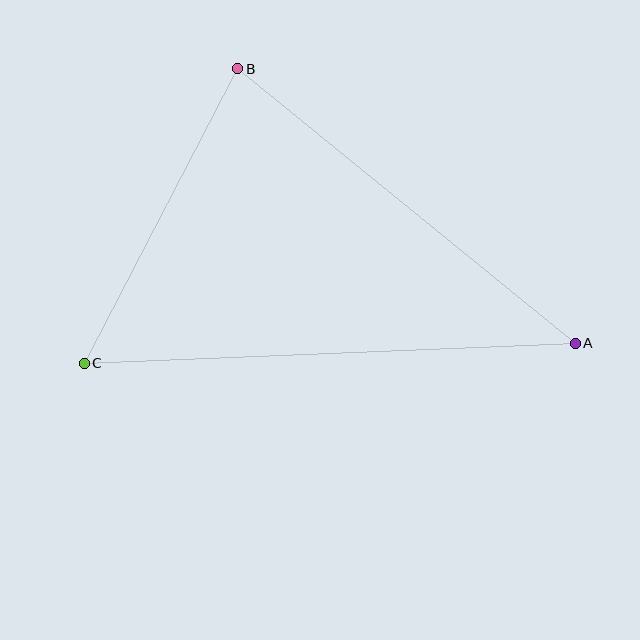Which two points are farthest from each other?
Points A and C are farthest from each other.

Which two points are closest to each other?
Points B and C are closest to each other.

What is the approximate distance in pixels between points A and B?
The distance between A and B is approximately 435 pixels.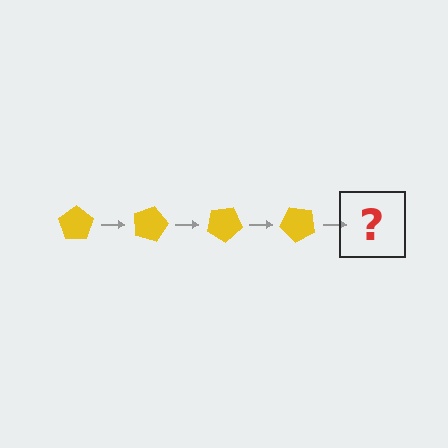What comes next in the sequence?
The next element should be a yellow pentagon rotated 60 degrees.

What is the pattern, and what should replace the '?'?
The pattern is that the pentagon rotates 15 degrees each step. The '?' should be a yellow pentagon rotated 60 degrees.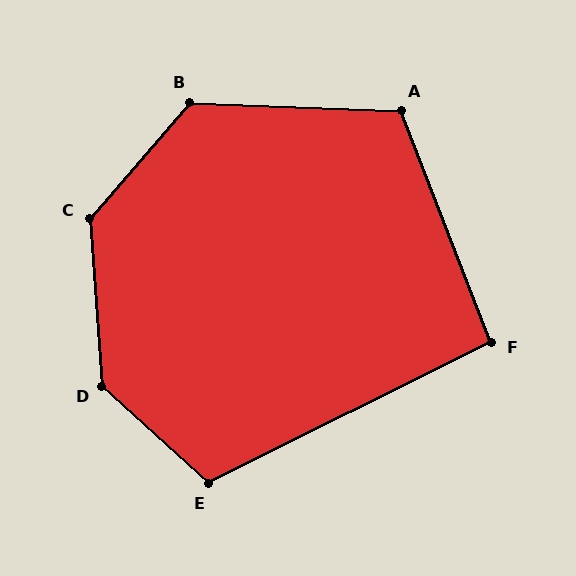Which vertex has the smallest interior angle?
F, at approximately 95 degrees.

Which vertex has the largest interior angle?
D, at approximately 136 degrees.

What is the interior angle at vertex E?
Approximately 111 degrees (obtuse).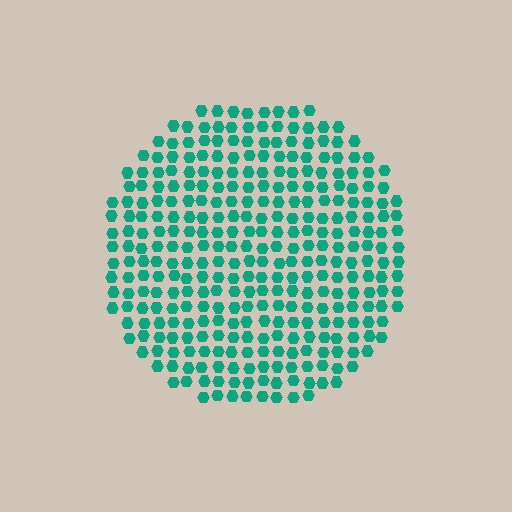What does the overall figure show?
The overall figure shows a circle.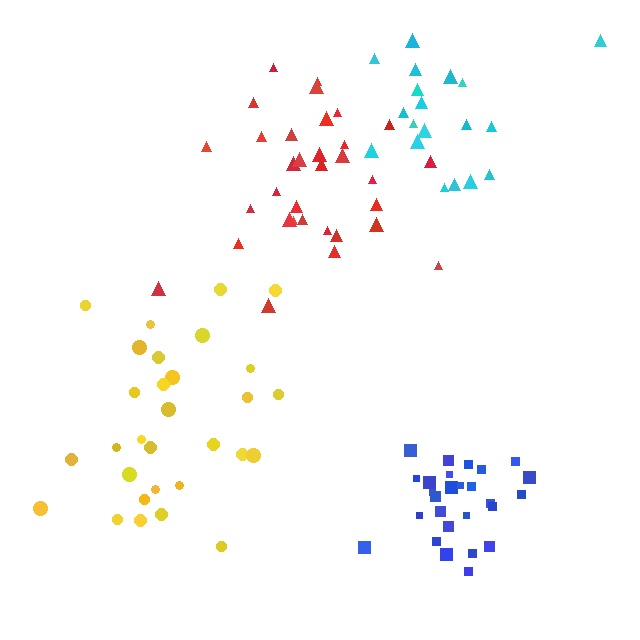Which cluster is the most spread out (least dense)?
Cyan.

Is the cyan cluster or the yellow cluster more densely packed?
Yellow.